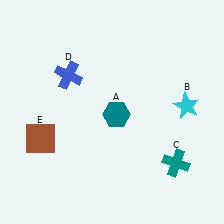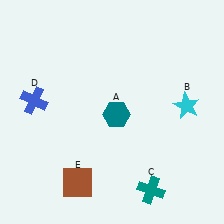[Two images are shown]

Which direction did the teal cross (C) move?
The teal cross (C) moved down.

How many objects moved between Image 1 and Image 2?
3 objects moved between the two images.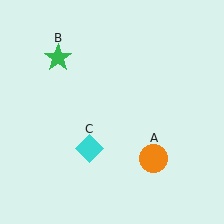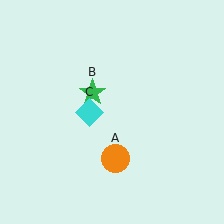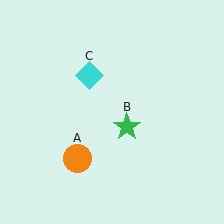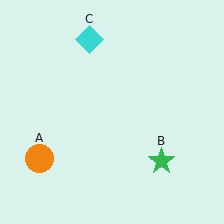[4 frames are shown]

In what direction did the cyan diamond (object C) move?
The cyan diamond (object C) moved up.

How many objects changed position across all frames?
3 objects changed position: orange circle (object A), green star (object B), cyan diamond (object C).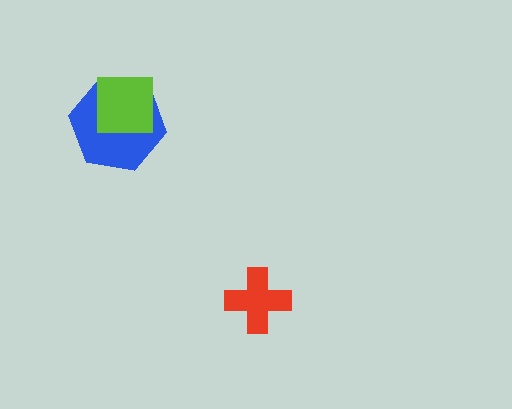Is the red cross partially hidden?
No, no other shape covers it.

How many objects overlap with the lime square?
1 object overlaps with the lime square.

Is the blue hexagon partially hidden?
Yes, it is partially covered by another shape.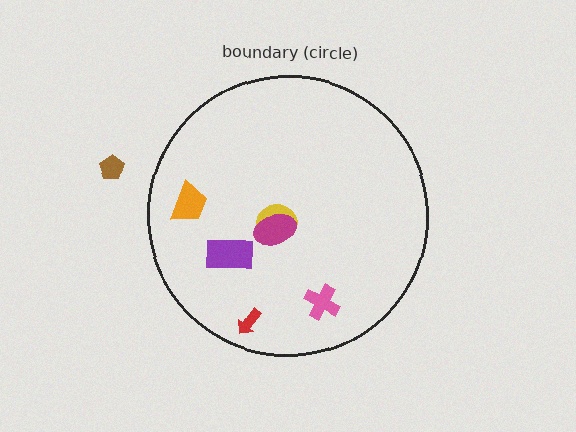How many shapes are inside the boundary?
6 inside, 1 outside.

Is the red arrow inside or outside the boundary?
Inside.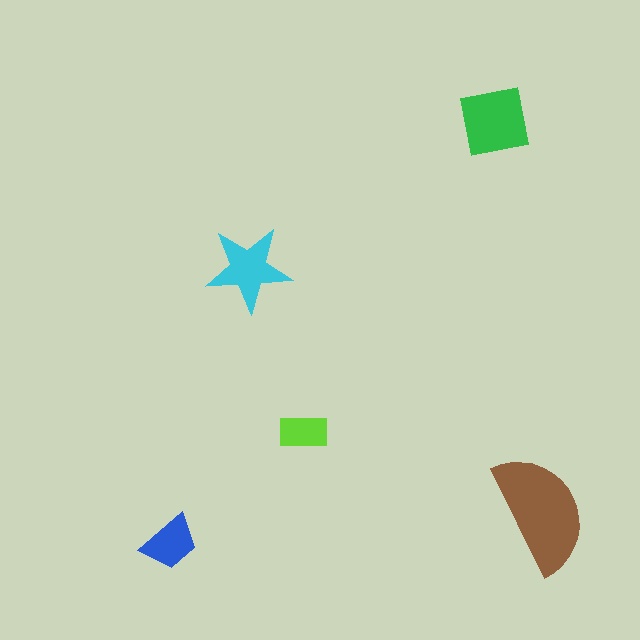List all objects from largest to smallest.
The brown semicircle, the green square, the cyan star, the blue trapezoid, the lime rectangle.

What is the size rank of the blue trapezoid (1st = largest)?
4th.